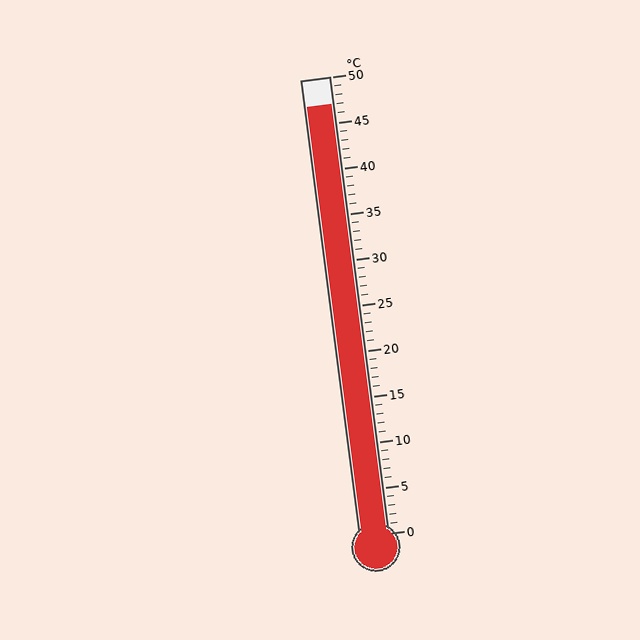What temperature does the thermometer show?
The thermometer shows approximately 47°C.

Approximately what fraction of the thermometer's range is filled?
The thermometer is filled to approximately 95% of its range.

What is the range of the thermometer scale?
The thermometer scale ranges from 0°C to 50°C.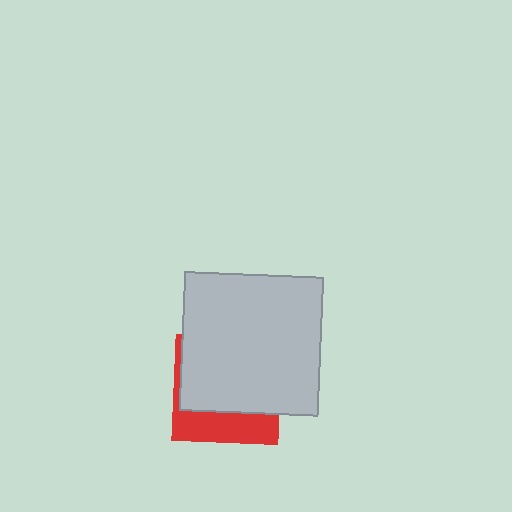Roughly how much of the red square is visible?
A small part of it is visible (roughly 32%).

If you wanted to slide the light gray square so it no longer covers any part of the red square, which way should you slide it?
Slide it up — that is the most direct way to separate the two shapes.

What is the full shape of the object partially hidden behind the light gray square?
The partially hidden object is a red square.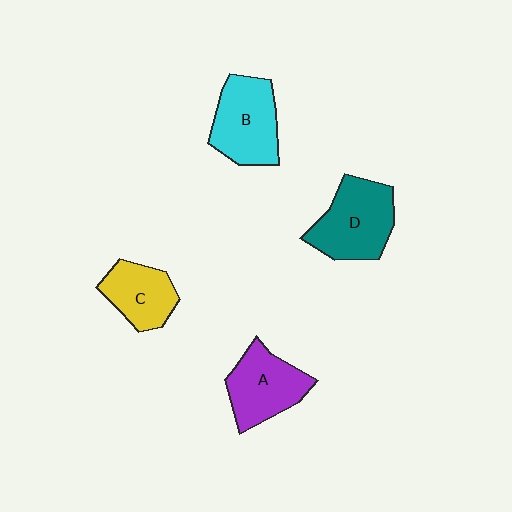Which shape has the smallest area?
Shape C (yellow).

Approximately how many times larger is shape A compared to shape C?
Approximately 1.2 times.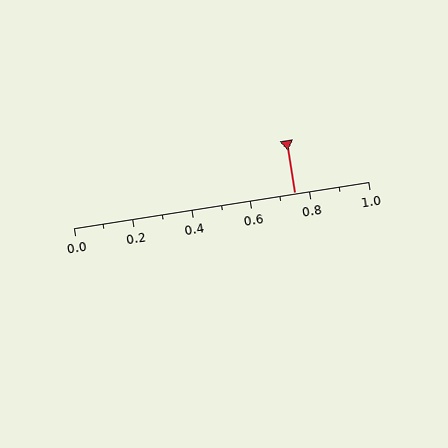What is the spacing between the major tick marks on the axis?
The major ticks are spaced 0.2 apart.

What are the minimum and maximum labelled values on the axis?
The axis runs from 0.0 to 1.0.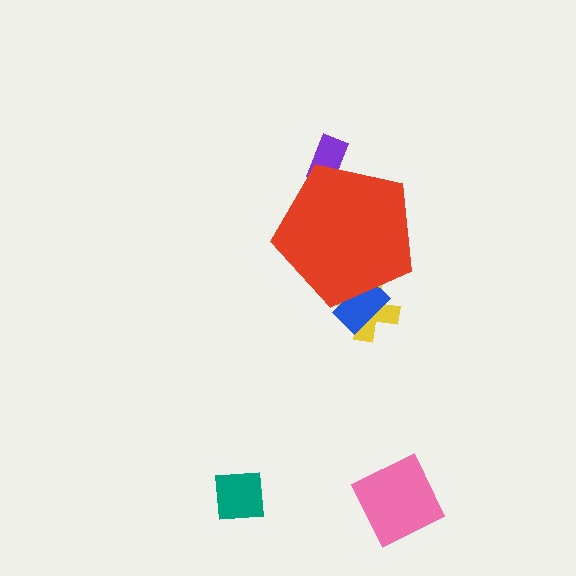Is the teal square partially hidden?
No, the teal square is fully visible.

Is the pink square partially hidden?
No, the pink square is fully visible.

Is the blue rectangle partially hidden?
Yes, the blue rectangle is partially hidden behind the red pentagon.